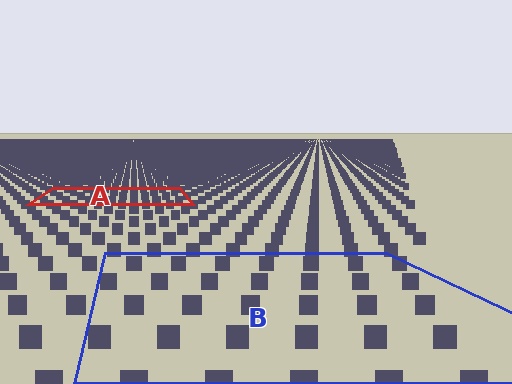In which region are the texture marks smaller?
The texture marks are smaller in region A, because it is farther away.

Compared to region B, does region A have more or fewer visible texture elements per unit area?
Region A has more texture elements per unit area — they are packed more densely because it is farther away.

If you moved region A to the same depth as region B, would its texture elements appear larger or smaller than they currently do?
They would appear larger. At a closer depth, the same texture elements are projected at a bigger on-screen size.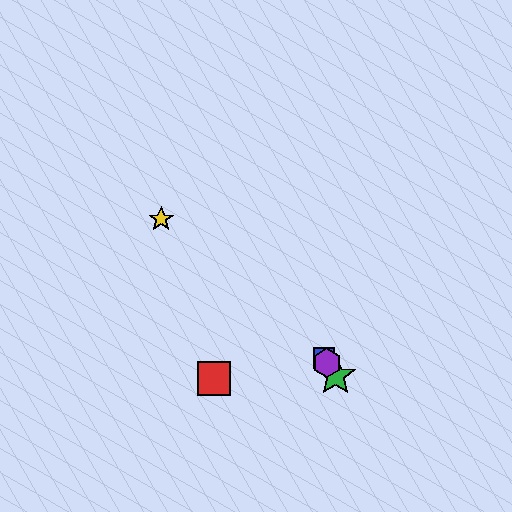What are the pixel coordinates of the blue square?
The blue square is at (324, 358).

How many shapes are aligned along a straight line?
3 shapes (the blue square, the green star, the purple hexagon) are aligned along a straight line.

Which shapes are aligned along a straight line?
The blue square, the green star, the purple hexagon are aligned along a straight line.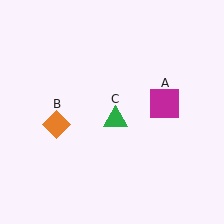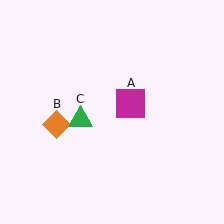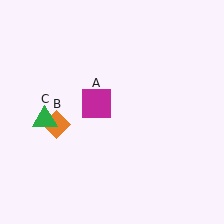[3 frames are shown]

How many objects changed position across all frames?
2 objects changed position: magenta square (object A), green triangle (object C).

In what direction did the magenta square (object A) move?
The magenta square (object A) moved left.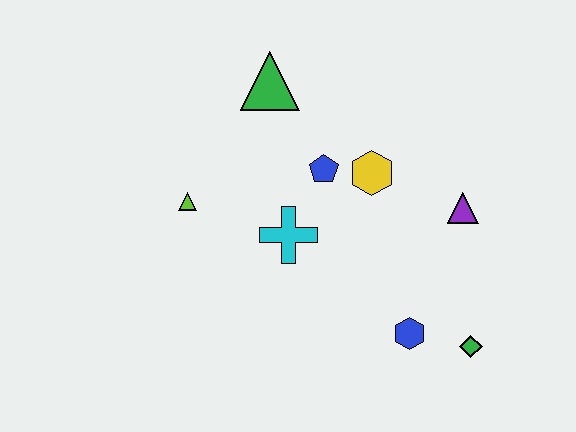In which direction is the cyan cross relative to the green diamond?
The cyan cross is to the left of the green diamond.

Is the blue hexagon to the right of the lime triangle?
Yes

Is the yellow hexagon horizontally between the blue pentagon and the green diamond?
Yes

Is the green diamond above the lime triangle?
No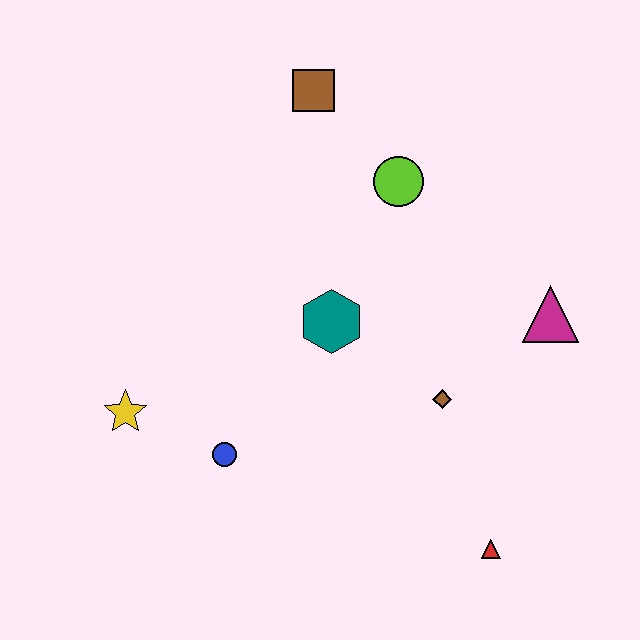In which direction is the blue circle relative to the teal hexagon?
The blue circle is below the teal hexagon.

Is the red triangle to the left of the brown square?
No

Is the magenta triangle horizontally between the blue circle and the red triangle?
No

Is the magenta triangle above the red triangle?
Yes